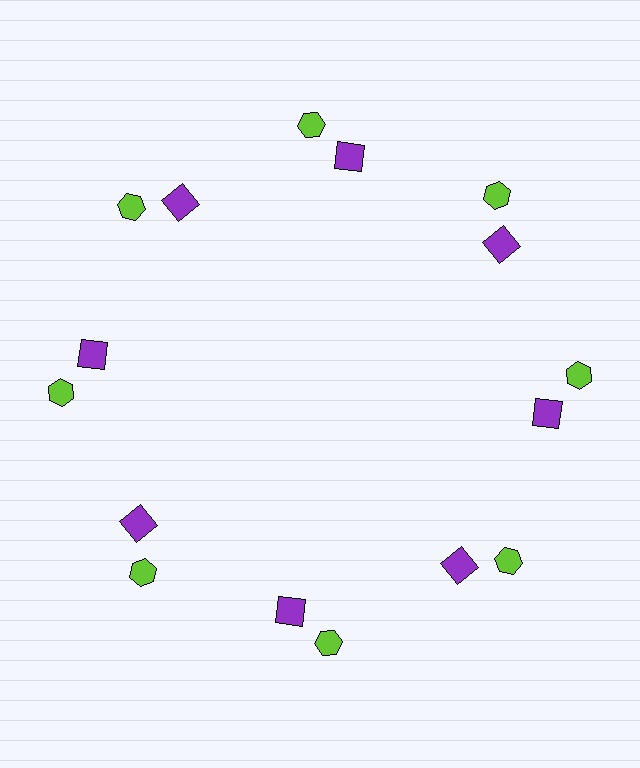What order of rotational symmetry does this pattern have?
This pattern has 8-fold rotational symmetry.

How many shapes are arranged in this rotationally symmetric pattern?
There are 16 shapes, arranged in 8 groups of 2.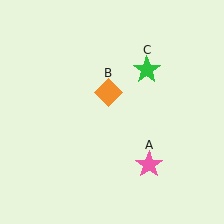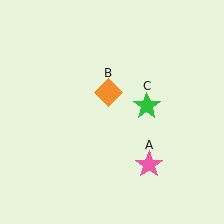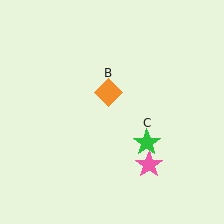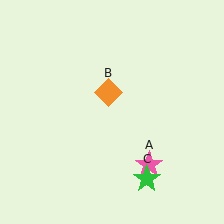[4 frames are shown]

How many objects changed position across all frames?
1 object changed position: green star (object C).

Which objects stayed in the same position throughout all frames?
Pink star (object A) and orange diamond (object B) remained stationary.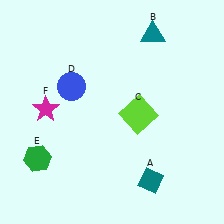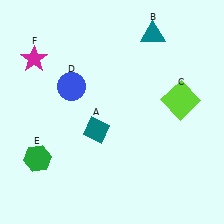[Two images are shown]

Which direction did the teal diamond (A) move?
The teal diamond (A) moved left.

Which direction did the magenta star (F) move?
The magenta star (F) moved up.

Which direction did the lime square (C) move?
The lime square (C) moved right.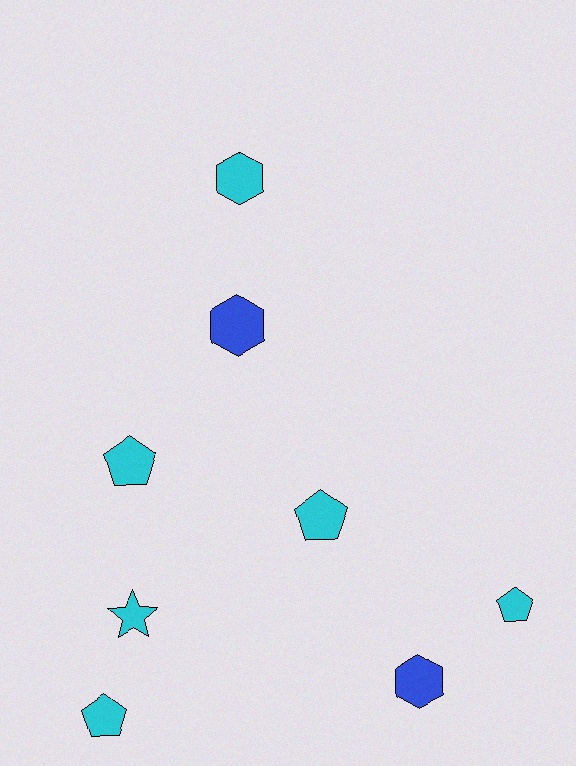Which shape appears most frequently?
Pentagon, with 4 objects.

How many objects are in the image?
There are 8 objects.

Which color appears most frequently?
Cyan, with 6 objects.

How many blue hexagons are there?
There are 2 blue hexagons.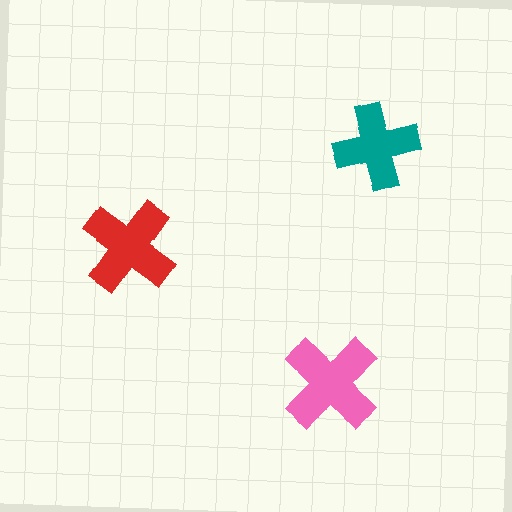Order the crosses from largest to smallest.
the pink one, the red one, the teal one.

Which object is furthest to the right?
The teal cross is rightmost.